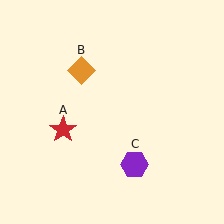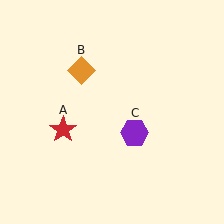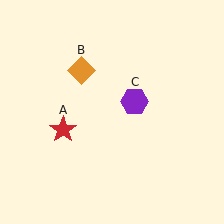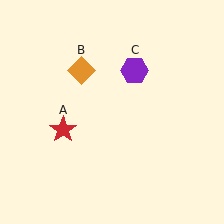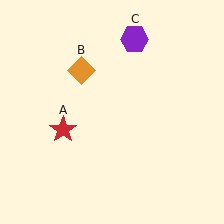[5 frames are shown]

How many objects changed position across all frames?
1 object changed position: purple hexagon (object C).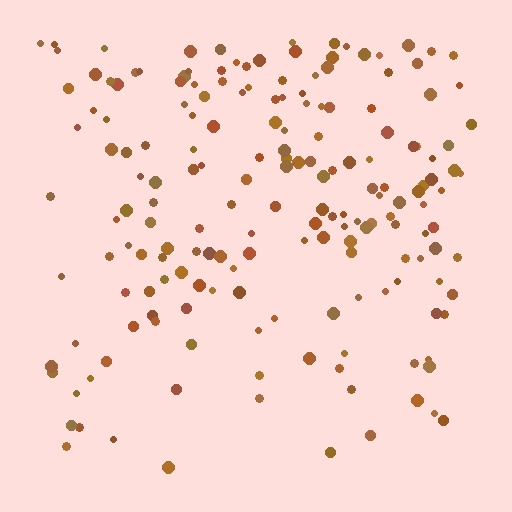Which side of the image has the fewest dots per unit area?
The bottom.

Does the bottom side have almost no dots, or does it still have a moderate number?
Still a moderate number, just noticeably fewer than the top.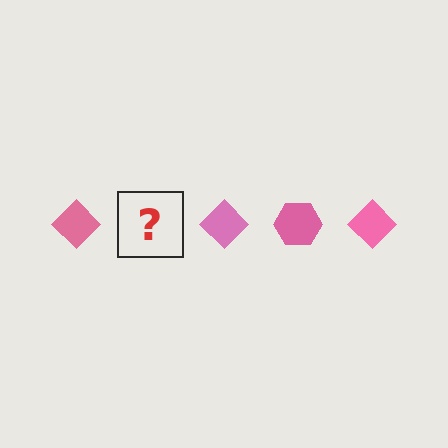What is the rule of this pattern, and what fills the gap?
The rule is that the pattern cycles through diamond, hexagon shapes in pink. The gap should be filled with a pink hexagon.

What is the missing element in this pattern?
The missing element is a pink hexagon.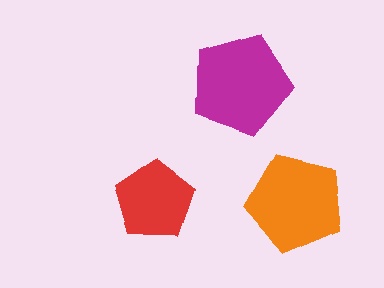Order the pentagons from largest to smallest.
the magenta one, the orange one, the red one.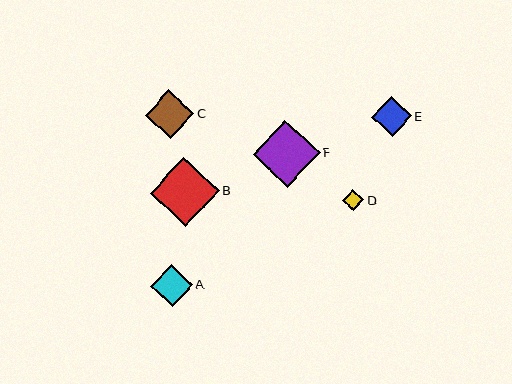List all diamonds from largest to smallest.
From largest to smallest: B, F, C, A, E, D.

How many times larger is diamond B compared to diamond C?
Diamond B is approximately 1.4 times the size of diamond C.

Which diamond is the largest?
Diamond B is the largest with a size of approximately 69 pixels.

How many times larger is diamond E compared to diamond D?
Diamond E is approximately 1.9 times the size of diamond D.